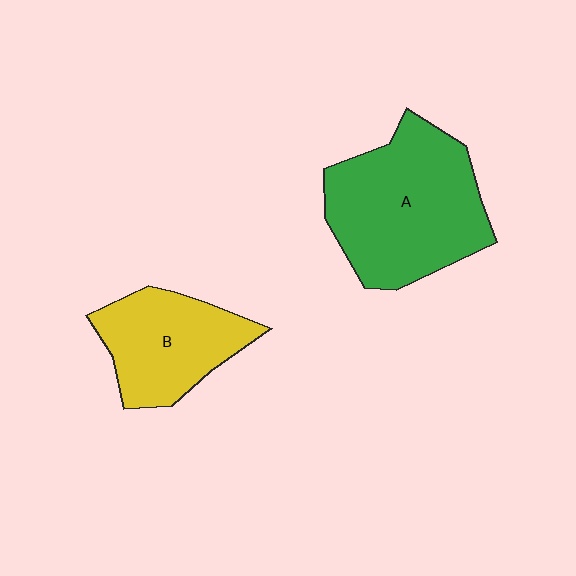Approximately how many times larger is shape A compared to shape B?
Approximately 1.6 times.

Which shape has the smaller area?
Shape B (yellow).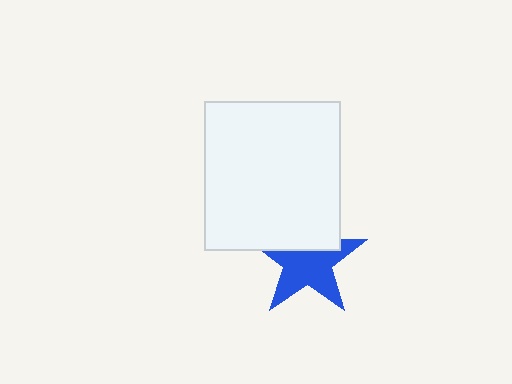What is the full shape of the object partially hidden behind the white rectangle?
The partially hidden object is a blue star.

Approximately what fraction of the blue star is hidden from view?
Roughly 36% of the blue star is hidden behind the white rectangle.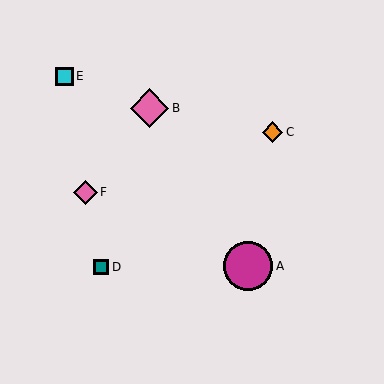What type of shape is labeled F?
Shape F is a pink diamond.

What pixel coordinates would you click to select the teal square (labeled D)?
Click at (101, 267) to select the teal square D.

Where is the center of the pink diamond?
The center of the pink diamond is at (86, 192).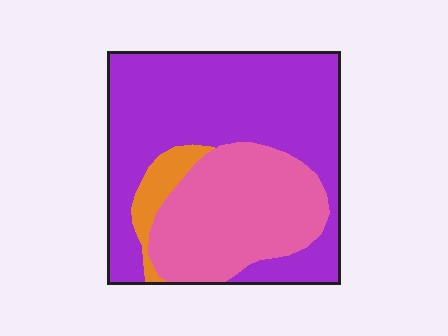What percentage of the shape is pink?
Pink takes up between a quarter and a half of the shape.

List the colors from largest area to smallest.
From largest to smallest: purple, pink, orange.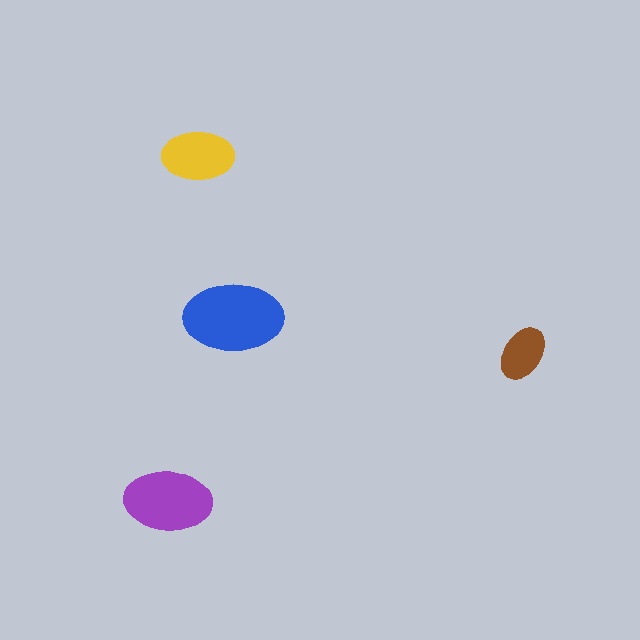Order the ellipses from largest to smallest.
the blue one, the purple one, the yellow one, the brown one.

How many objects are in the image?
There are 4 objects in the image.